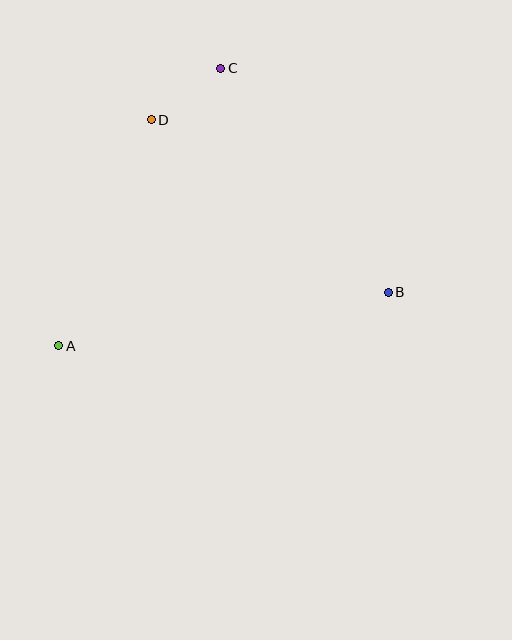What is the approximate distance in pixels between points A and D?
The distance between A and D is approximately 244 pixels.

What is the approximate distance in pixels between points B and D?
The distance between B and D is approximately 293 pixels.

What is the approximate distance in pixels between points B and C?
The distance between B and C is approximately 279 pixels.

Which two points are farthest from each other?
Points A and B are farthest from each other.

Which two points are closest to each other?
Points C and D are closest to each other.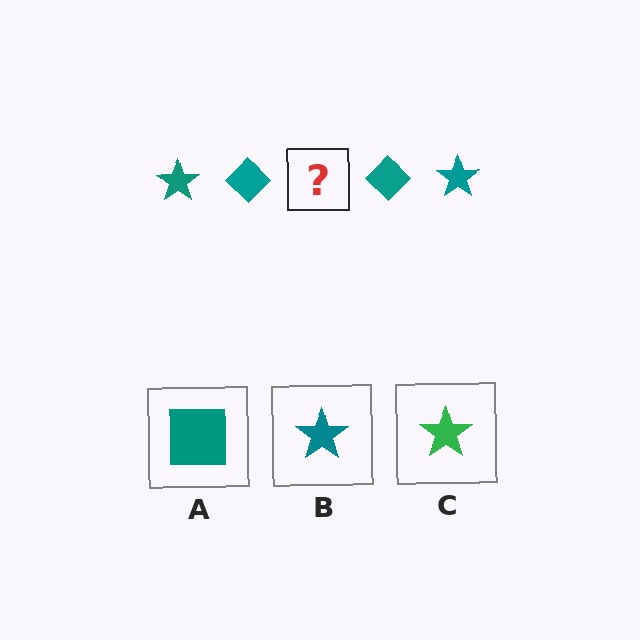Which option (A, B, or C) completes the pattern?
B.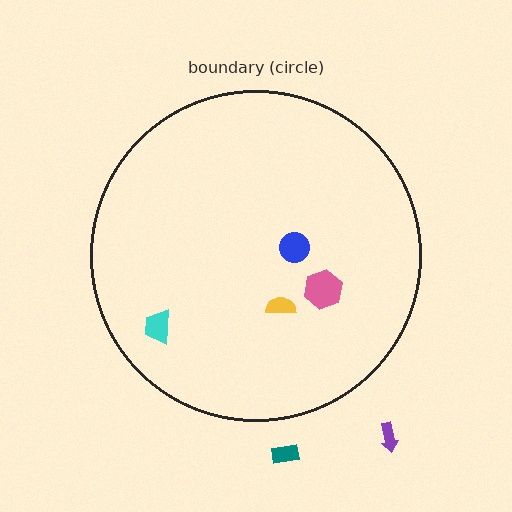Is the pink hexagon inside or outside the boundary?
Inside.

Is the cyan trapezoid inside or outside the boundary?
Inside.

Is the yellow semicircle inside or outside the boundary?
Inside.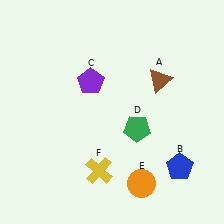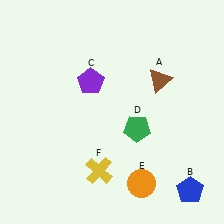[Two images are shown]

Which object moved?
The blue pentagon (B) moved down.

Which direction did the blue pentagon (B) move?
The blue pentagon (B) moved down.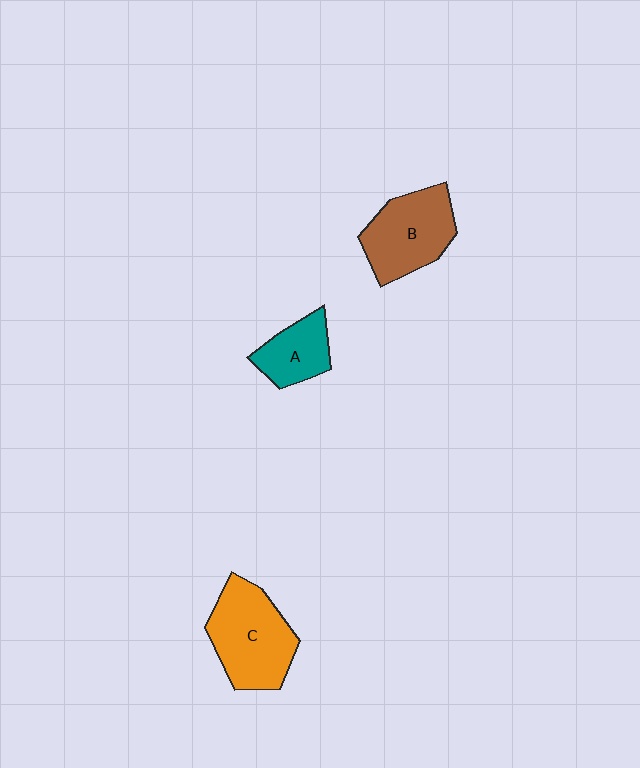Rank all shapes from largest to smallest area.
From largest to smallest: C (orange), B (brown), A (teal).